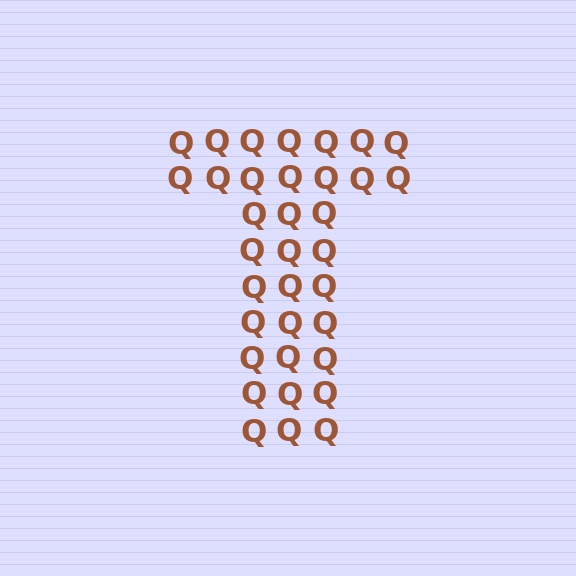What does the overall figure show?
The overall figure shows the letter T.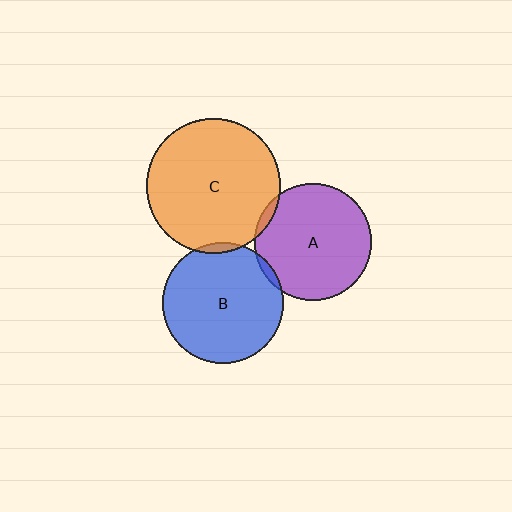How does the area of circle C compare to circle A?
Approximately 1.3 times.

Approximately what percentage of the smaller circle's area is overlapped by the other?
Approximately 5%.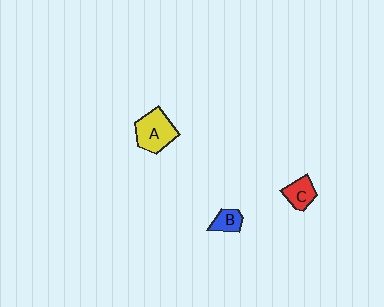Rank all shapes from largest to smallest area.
From largest to smallest: A (yellow), C (red), B (blue).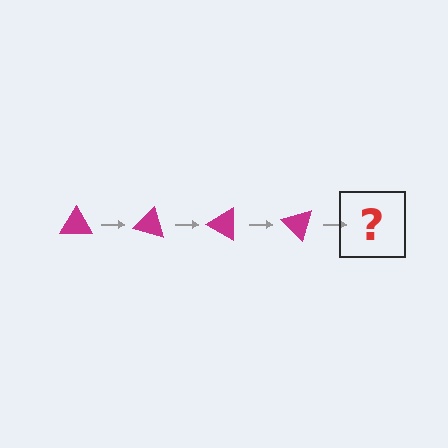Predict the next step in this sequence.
The next step is a magenta triangle rotated 60 degrees.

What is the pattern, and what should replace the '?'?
The pattern is that the triangle rotates 15 degrees each step. The '?' should be a magenta triangle rotated 60 degrees.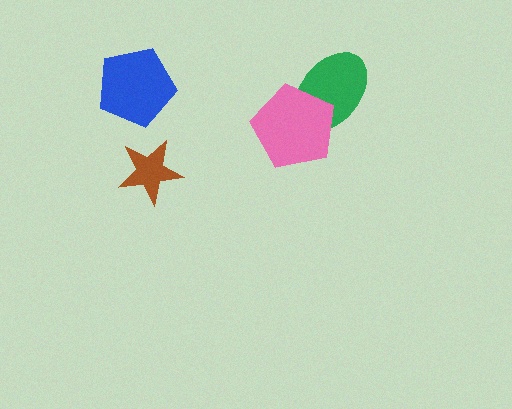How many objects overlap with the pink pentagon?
1 object overlaps with the pink pentagon.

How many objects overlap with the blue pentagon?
0 objects overlap with the blue pentagon.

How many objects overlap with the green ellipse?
1 object overlaps with the green ellipse.